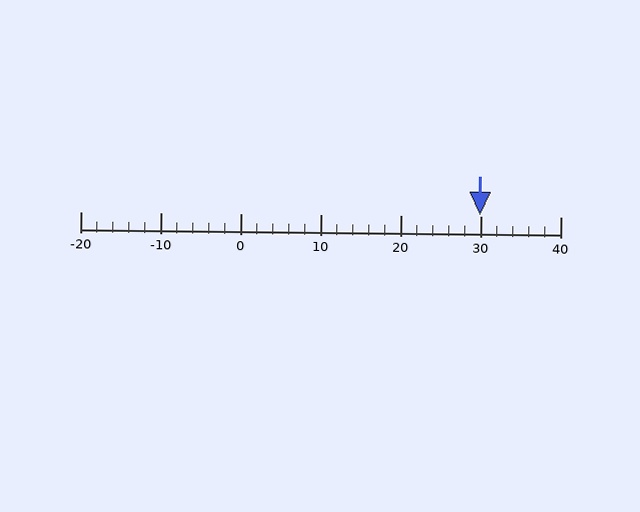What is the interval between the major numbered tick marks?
The major tick marks are spaced 10 units apart.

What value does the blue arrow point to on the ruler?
The blue arrow points to approximately 30.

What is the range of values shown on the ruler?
The ruler shows values from -20 to 40.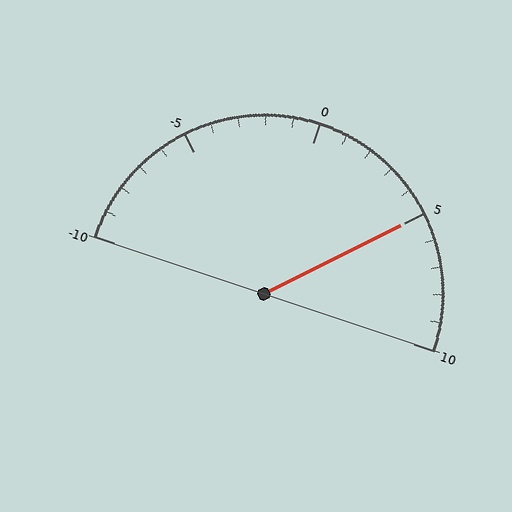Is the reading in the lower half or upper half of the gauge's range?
The reading is in the upper half of the range (-10 to 10).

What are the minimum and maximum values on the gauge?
The gauge ranges from -10 to 10.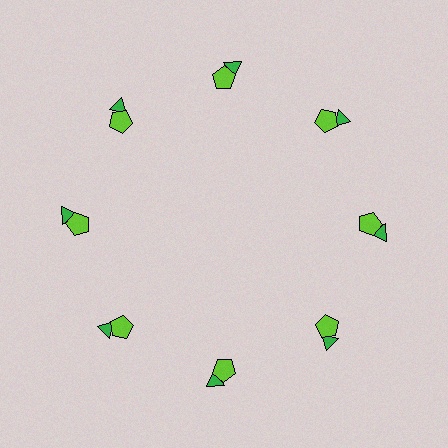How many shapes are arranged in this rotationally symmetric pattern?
There are 16 shapes, arranged in 8 groups of 2.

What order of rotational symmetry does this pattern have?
This pattern has 8-fold rotational symmetry.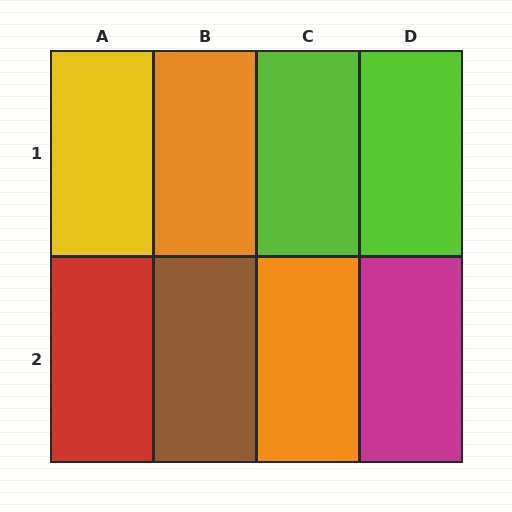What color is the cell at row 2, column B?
Brown.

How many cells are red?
1 cell is red.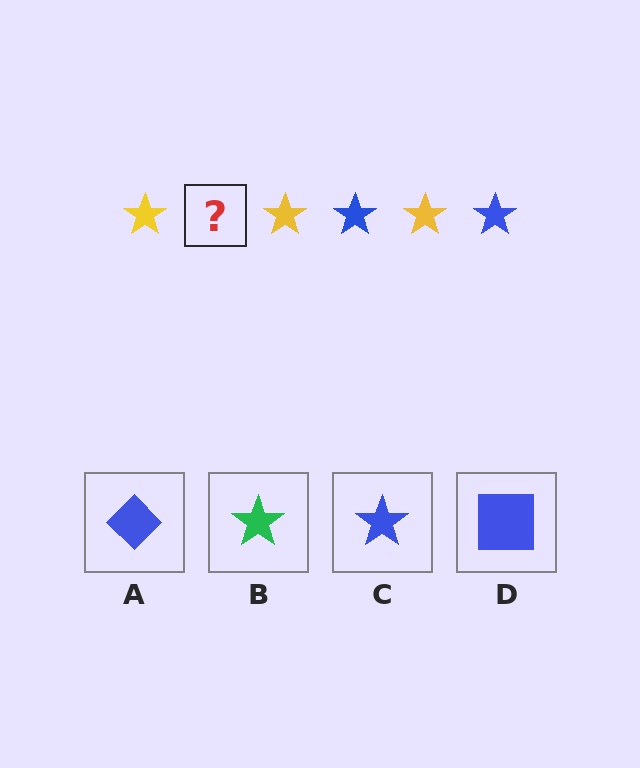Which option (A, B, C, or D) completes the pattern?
C.